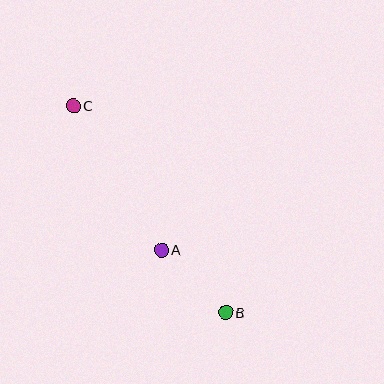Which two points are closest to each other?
Points A and B are closest to each other.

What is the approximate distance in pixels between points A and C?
The distance between A and C is approximately 169 pixels.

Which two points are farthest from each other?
Points B and C are farthest from each other.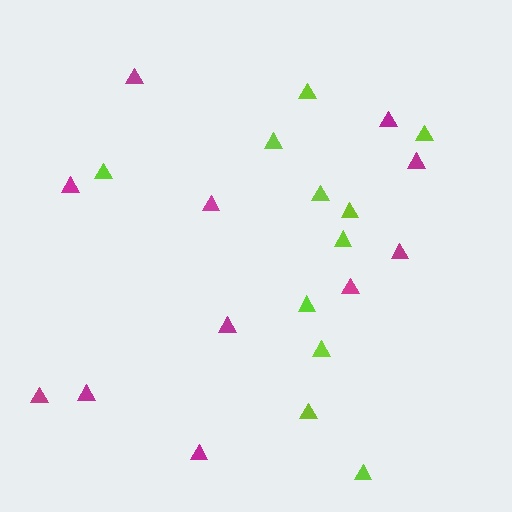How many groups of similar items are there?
There are 2 groups: one group of magenta triangles (11) and one group of lime triangles (11).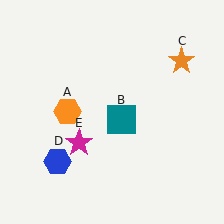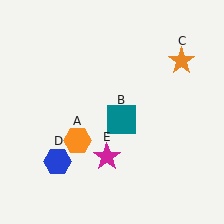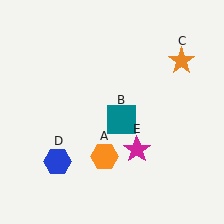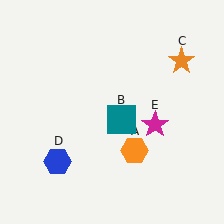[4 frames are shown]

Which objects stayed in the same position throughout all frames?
Teal square (object B) and orange star (object C) and blue hexagon (object D) remained stationary.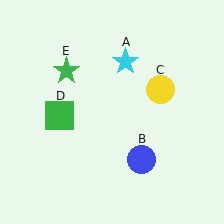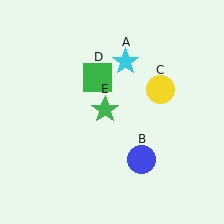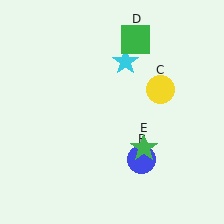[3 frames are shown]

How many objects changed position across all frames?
2 objects changed position: green square (object D), green star (object E).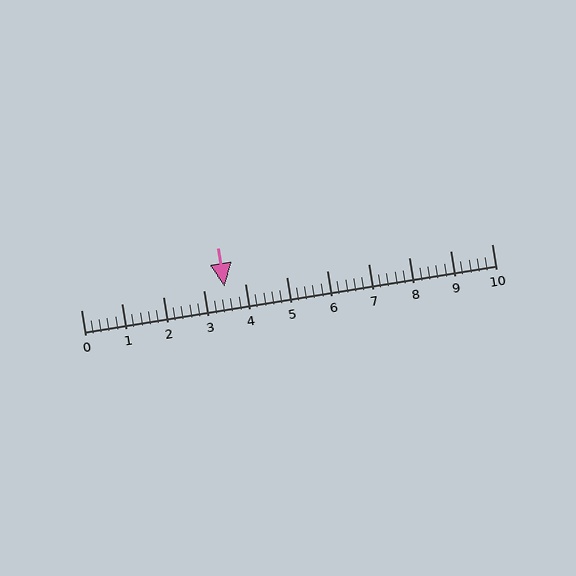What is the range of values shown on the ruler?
The ruler shows values from 0 to 10.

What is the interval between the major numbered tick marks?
The major tick marks are spaced 1 units apart.